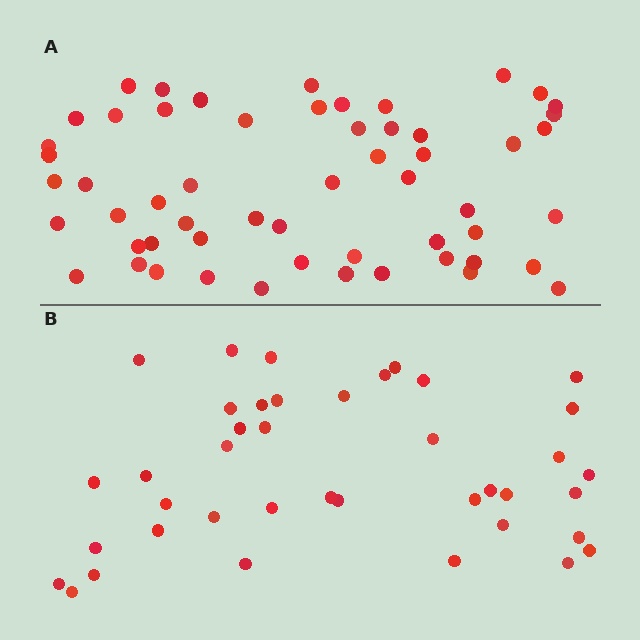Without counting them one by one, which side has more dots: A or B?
Region A (the top region) has more dots.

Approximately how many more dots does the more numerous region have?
Region A has approximately 15 more dots than region B.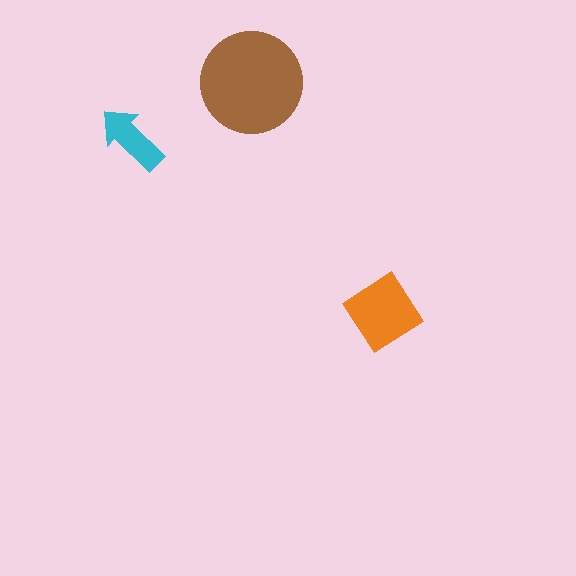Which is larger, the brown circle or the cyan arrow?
The brown circle.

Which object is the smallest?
The cyan arrow.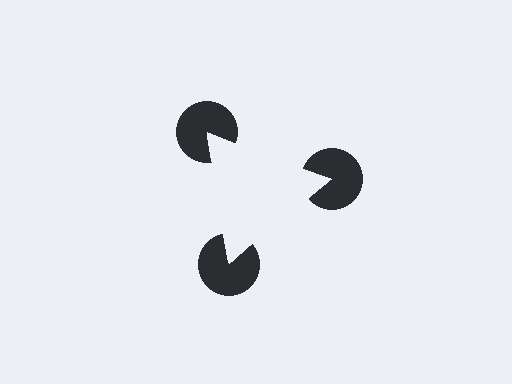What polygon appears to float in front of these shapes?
An illusory triangle — its edges are inferred from the aligned wedge cuts in the pac-man discs, not physically drawn.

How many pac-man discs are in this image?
There are 3 — one at each vertex of the illusory triangle.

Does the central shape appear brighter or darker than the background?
It typically appears slightly brighter than the background, even though no actual brightness change is drawn.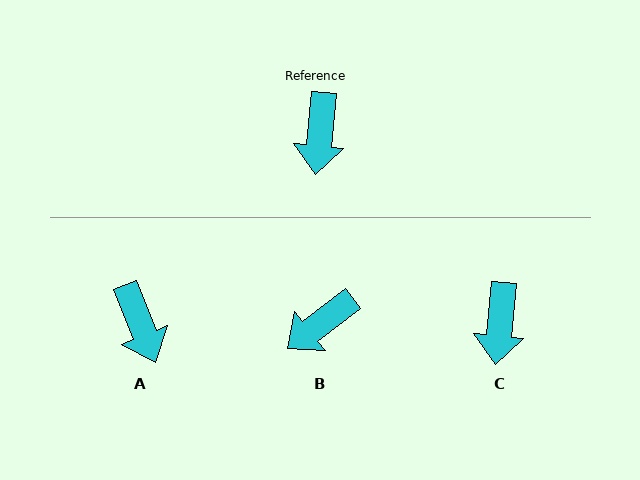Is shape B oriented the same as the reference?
No, it is off by about 47 degrees.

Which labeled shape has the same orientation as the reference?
C.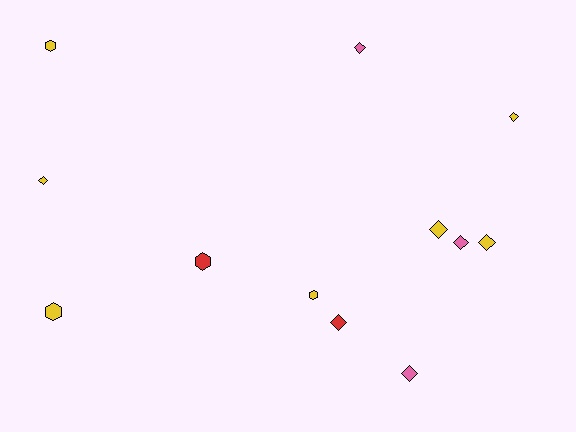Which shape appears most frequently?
Diamond, with 8 objects.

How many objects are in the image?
There are 12 objects.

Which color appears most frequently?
Yellow, with 7 objects.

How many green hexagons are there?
There are no green hexagons.